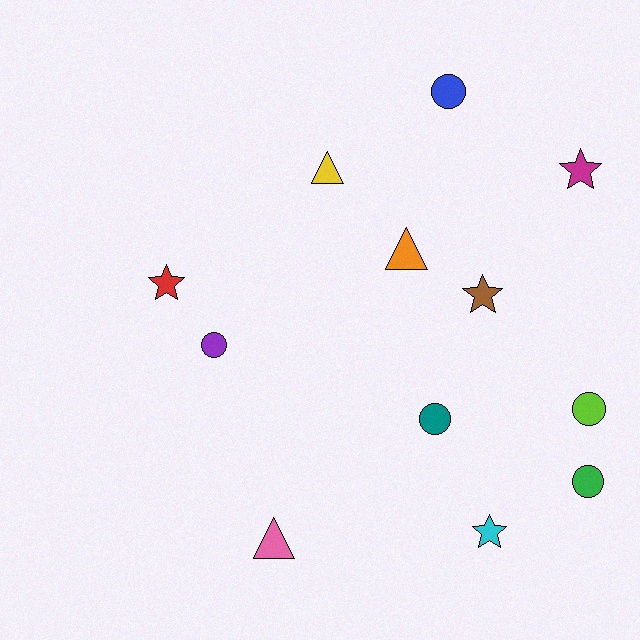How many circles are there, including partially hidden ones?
There are 5 circles.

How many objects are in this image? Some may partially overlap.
There are 12 objects.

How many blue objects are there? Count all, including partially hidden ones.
There is 1 blue object.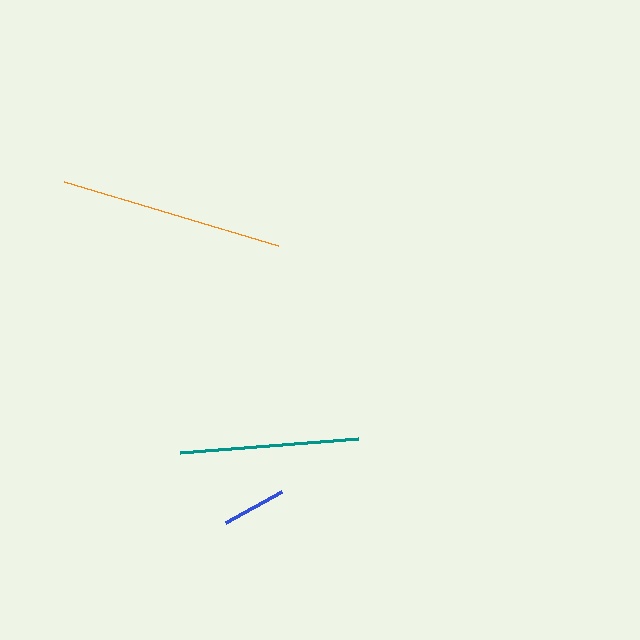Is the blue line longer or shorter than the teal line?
The teal line is longer than the blue line.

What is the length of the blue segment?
The blue segment is approximately 64 pixels long.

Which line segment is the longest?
The orange line is the longest at approximately 223 pixels.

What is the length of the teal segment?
The teal segment is approximately 178 pixels long.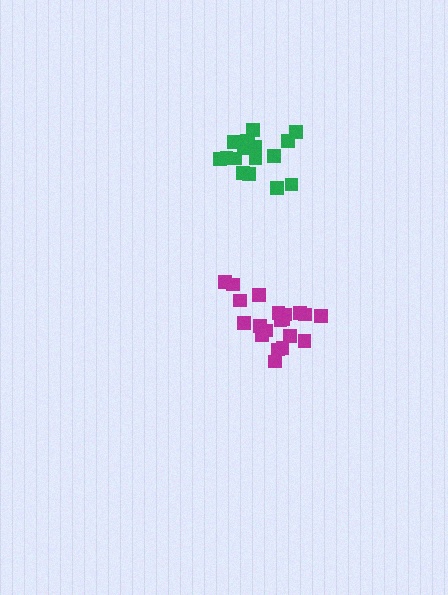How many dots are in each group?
Group 1: 17 dots, Group 2: 20 dots (37 total).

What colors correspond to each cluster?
The clusters are colored: green, magenta.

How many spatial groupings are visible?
There are 2 spatial groupings.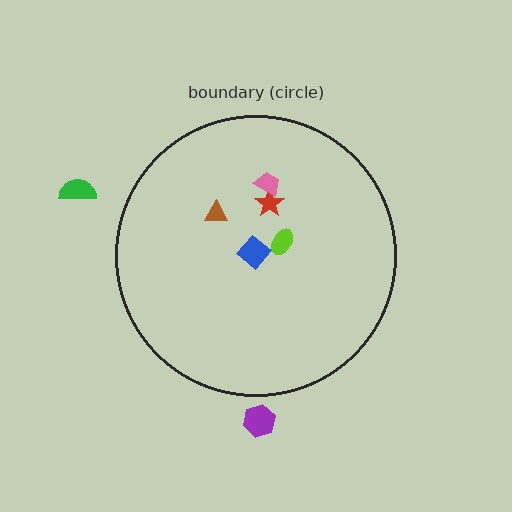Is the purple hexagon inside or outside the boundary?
Outside.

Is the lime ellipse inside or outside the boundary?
Inside.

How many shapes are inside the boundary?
5 inside, 2 outside.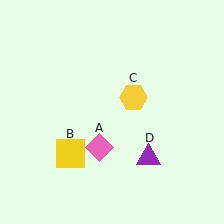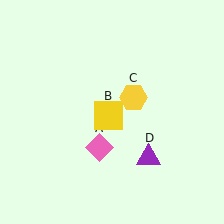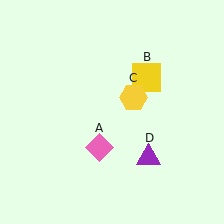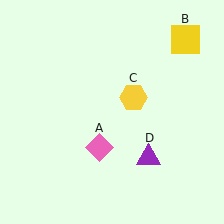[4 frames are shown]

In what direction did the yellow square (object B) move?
The yellow square (object B) moved up and to the right.